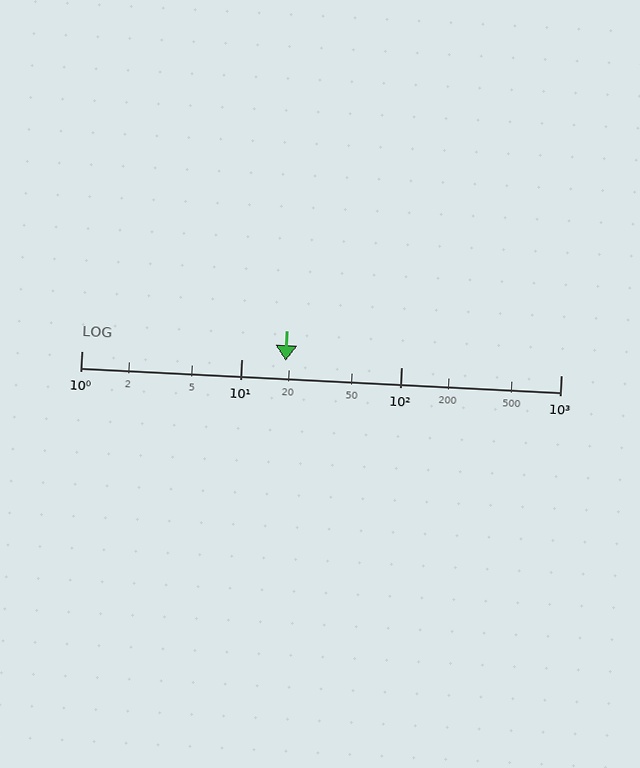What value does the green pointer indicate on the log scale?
The pointer indicates approximately 19.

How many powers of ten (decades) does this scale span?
The scale spans 3 decades, from 1 to 1000.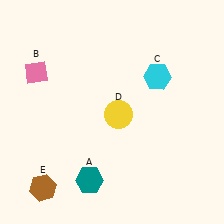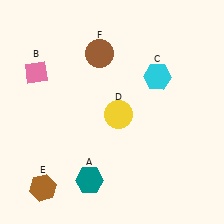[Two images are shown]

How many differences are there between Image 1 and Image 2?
There is 1 difference between the two images.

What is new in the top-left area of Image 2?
A brown circle (F) was added in the top-left area of Image 2.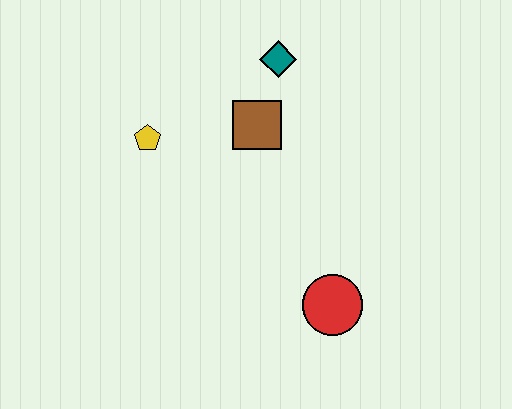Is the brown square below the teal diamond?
Yes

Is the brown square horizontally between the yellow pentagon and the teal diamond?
Yes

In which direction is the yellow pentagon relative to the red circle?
The yellow pentagon is to the left of the red circle.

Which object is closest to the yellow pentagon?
The brown square is closest to the yellow pentagon.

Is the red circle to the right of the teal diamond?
Yes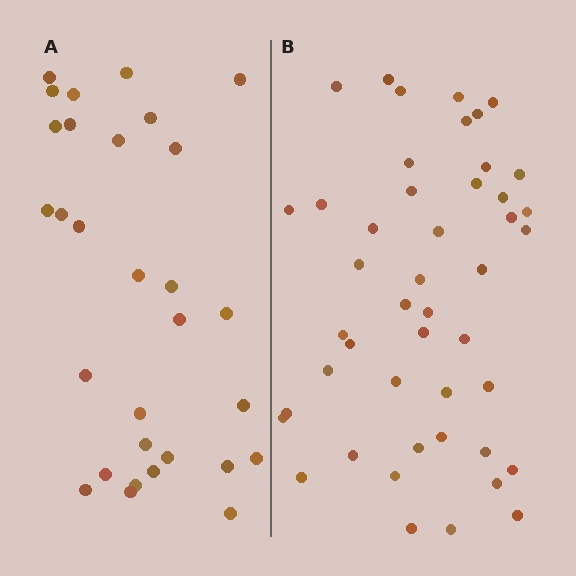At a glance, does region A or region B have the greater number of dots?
Region B (the right region) has more dots.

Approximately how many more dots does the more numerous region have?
Region B has approximately 15 more dots than region A.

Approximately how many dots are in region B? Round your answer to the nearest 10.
About 50 dots. (The exact count is 46, which rounds to 50.)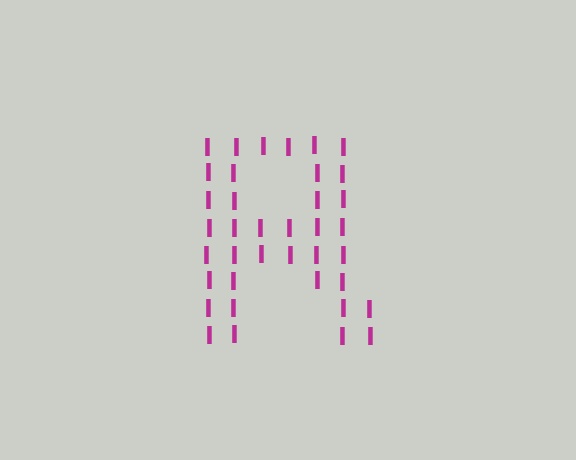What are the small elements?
The small elements are letter I's.